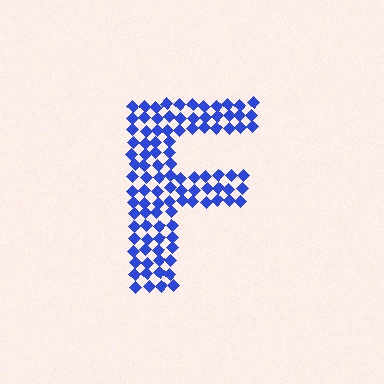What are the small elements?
The small elements are diamonds.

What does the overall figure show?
The overall figure shows the letter F.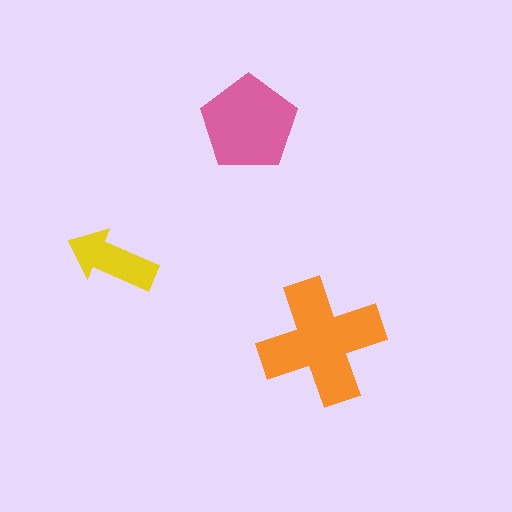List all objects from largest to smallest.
The orange cross, the pink pentagon, the yellow arrow.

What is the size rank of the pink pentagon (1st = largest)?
2nd.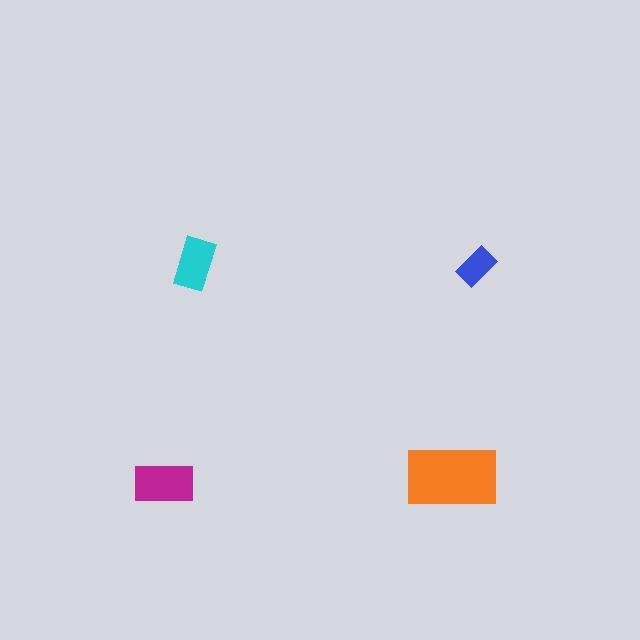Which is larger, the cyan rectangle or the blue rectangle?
The cyan one.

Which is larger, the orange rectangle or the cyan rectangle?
The orange one.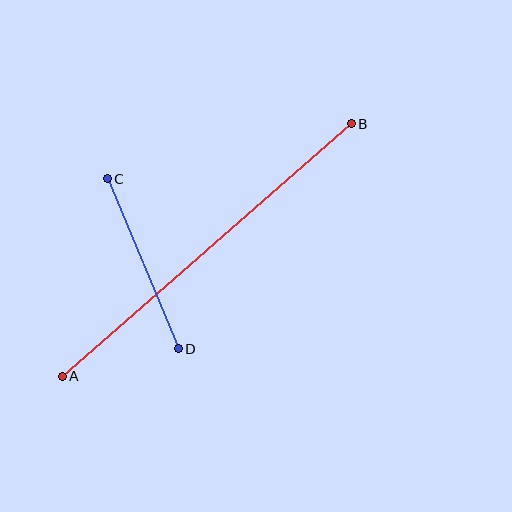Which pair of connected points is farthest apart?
Points A and B are farthest apart.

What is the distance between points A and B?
The distance is approximately 384 pixels.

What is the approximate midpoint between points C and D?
The midpoint is at approximately (143, 264) pixels.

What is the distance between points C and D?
The distance is approximately 184 pixels.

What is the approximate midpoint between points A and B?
The midpoint is at approximately (207, 250) pixels.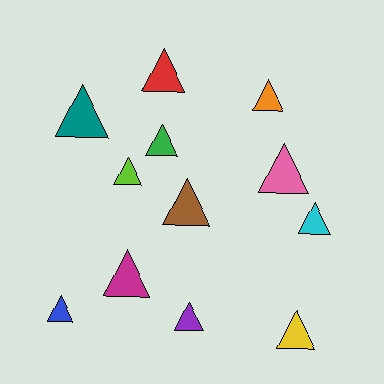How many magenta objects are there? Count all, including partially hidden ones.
There is 1 magenta object.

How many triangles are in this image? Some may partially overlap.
There are 12 triangles.